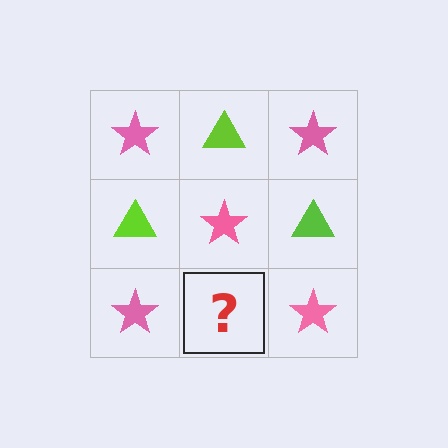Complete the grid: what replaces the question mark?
The question mark should be replaced with a lime triangle.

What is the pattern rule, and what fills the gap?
The rule is that it alternates pink star and lime triangle in a checkerboard pattern. The gap should be filled with a lime triangle.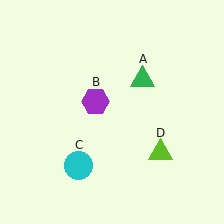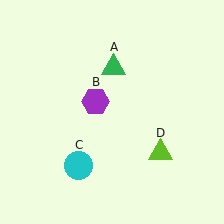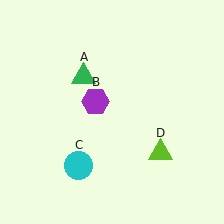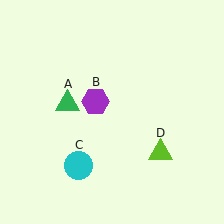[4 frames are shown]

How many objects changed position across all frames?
1 object changed position: green triangle (object A).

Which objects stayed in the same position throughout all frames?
Purple hexagon (object B) and cyan circle (object C) and lime triangle (object D) remained stationary.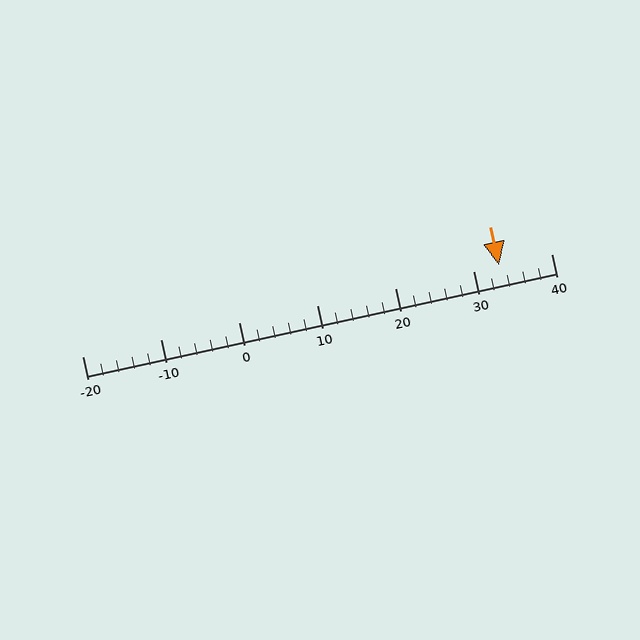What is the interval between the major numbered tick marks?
The major tick marks are spaced 10 units apart.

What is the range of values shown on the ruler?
The ruler shows values from -20 to 40.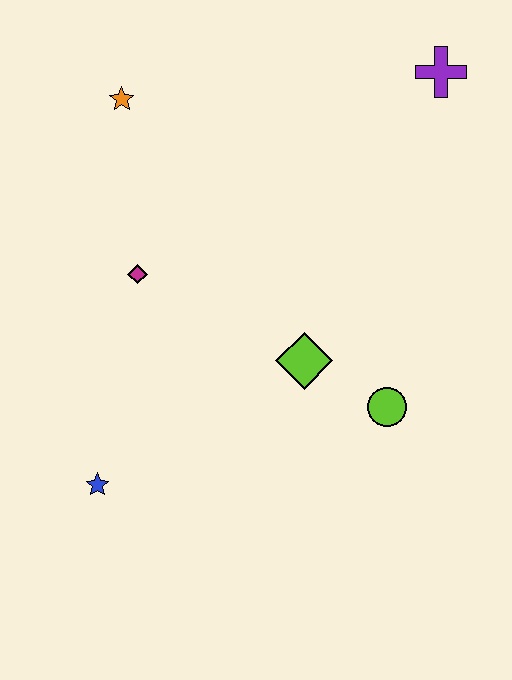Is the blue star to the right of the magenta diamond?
No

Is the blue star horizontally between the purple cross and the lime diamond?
No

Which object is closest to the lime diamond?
The lime circle is closest to the lime diamond.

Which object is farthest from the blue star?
The purple cross is farthest from the blue star.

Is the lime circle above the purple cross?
No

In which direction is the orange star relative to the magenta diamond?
The orange star is above the magenta diamond.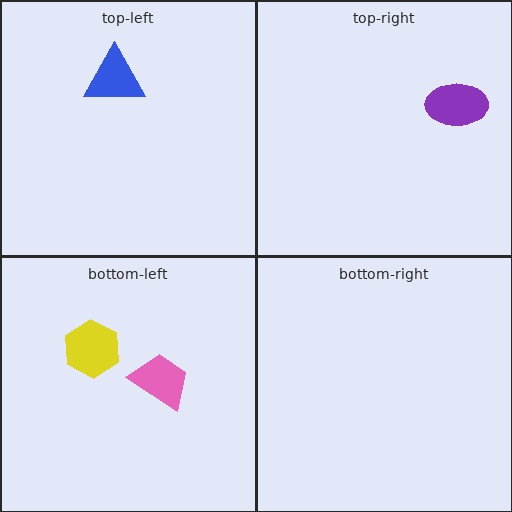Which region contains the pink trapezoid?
The bottom-left region.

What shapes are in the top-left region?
The blue triangle.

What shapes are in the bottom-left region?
The yellow hexagon, the pink trapezoid.